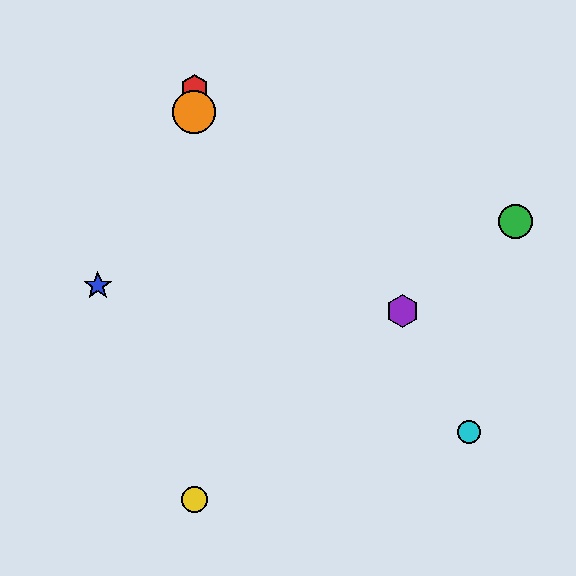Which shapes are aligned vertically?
The red hexagon, the yellow circle, the orange circle are aligned vertically.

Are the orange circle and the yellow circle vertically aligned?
Yes, both are at x≈194.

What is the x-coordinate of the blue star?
The blue star is at x≈98.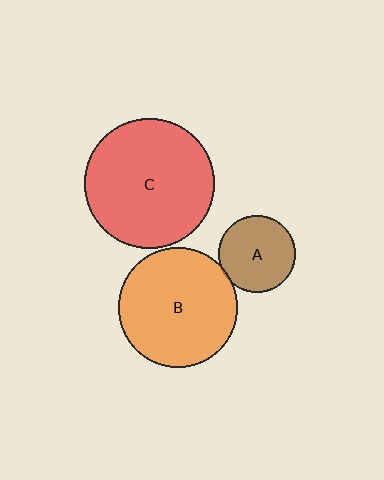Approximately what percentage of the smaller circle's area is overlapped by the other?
Approximately 5%.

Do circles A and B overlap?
Yes.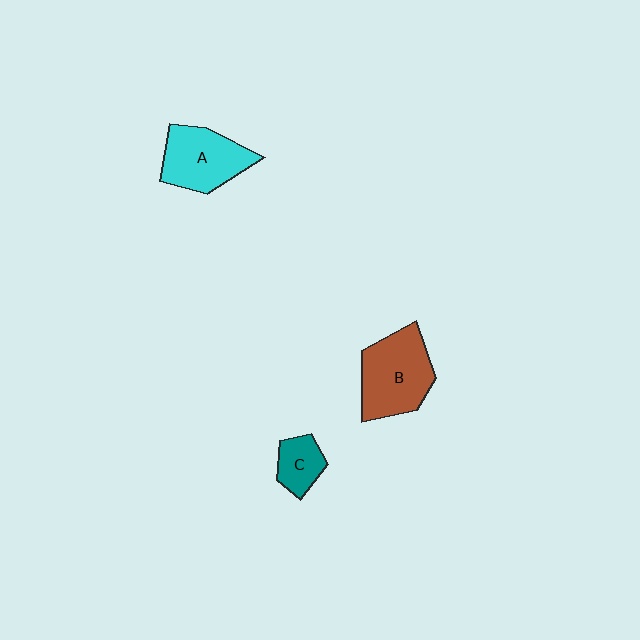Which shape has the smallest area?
Shape C (teal).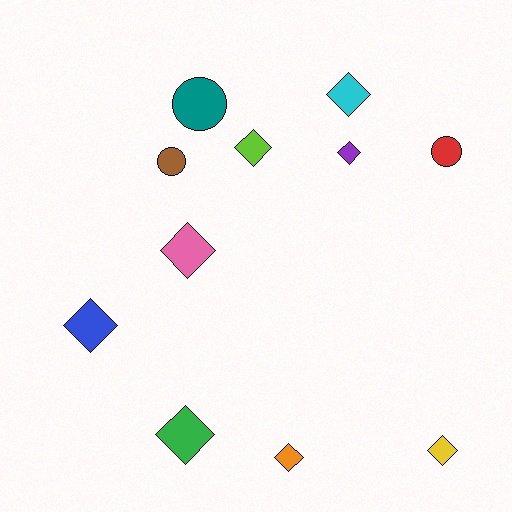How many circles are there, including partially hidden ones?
There are 3 circles.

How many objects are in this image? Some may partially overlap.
There are 11 objects.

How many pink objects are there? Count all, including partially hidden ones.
There is 1 pink object.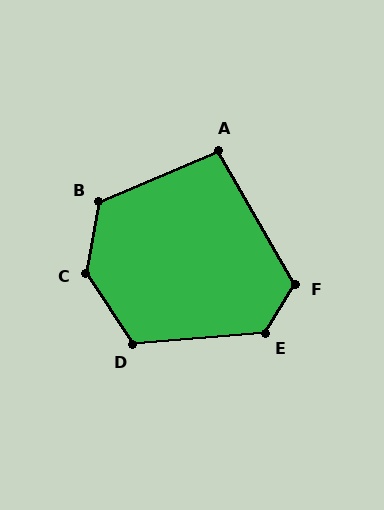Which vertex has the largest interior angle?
C, at approximately 137 degrees.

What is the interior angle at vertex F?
Approximately 119 degrees (obtuse).